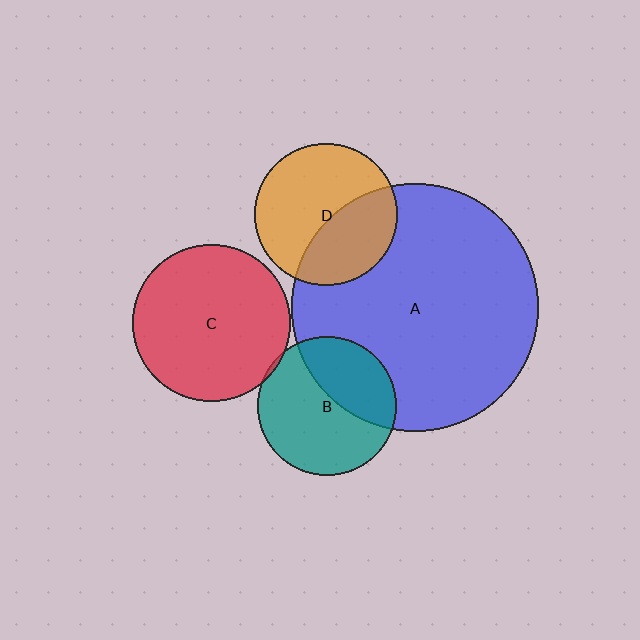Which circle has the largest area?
Circle A (blue).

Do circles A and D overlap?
Yes.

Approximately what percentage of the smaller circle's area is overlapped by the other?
Approximately 40%.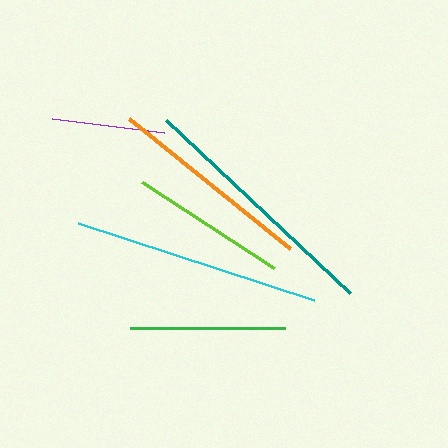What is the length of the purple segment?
The purple segment is approximately 113 pixels long.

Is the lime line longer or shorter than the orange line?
The orange line is longer than the lime line.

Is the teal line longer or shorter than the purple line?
The teal line is longer than the purple line.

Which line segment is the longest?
The teal line is the longest at approximately 253 pixels.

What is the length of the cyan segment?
The cyan segment is approximately 248 pixels long.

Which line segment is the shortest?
The purple line is the shortest at approximately 113 pixels.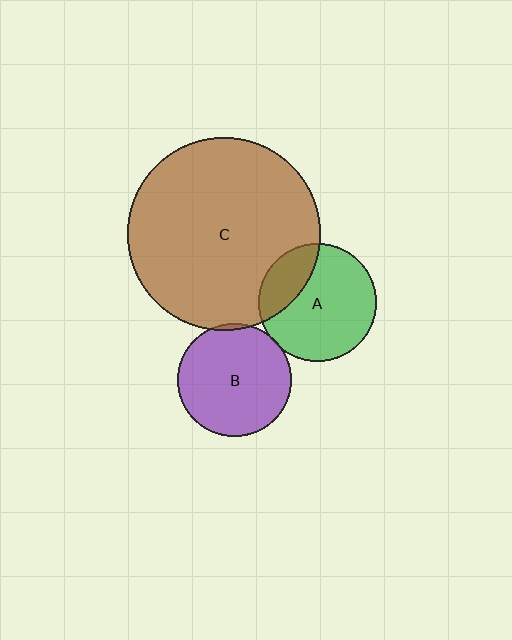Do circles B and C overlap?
Yes.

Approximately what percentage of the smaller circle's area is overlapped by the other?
Approximately 5%.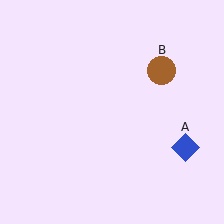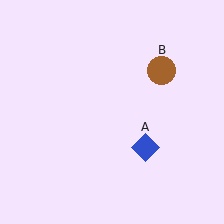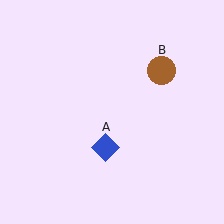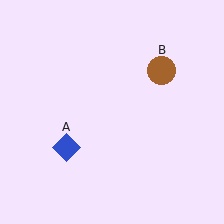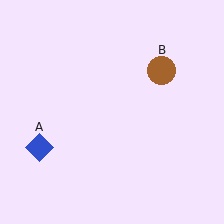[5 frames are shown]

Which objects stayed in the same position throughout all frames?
Brown circle (object B) remained stationary.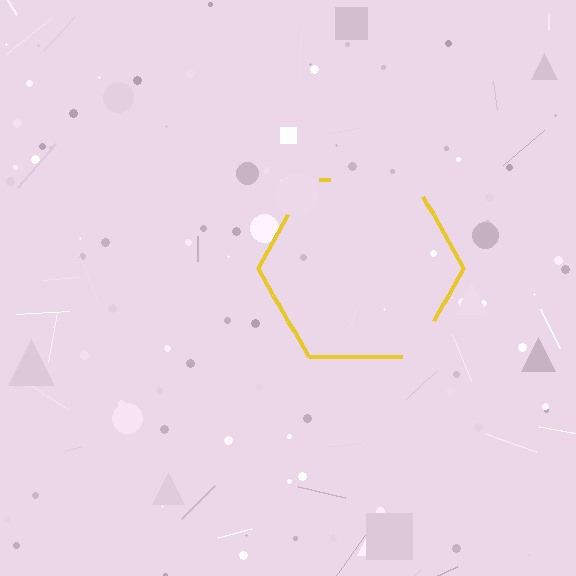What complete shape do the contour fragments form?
The contour fragments form a hexagon.